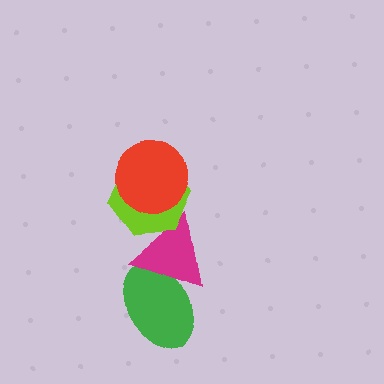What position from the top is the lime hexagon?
The lime hexagon is 2nd from the top.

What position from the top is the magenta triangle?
The magenta triangle is 3rd from the top.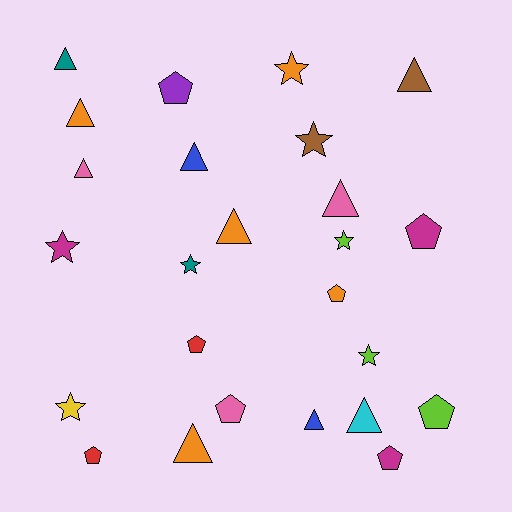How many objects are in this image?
There are 25 objects.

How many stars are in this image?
There are 7 stars.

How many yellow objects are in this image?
There is 1 yellow object.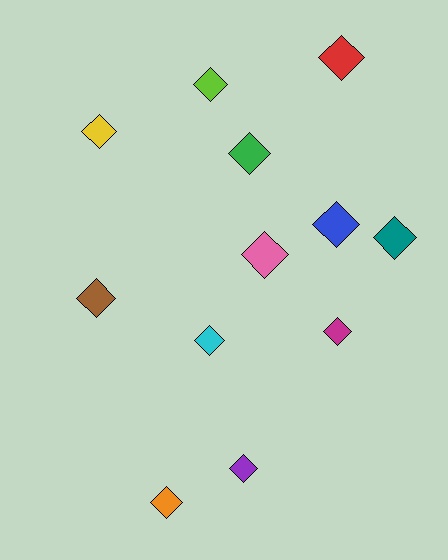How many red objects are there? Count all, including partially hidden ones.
There is 1 red object.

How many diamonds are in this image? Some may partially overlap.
There are 12 diamonds.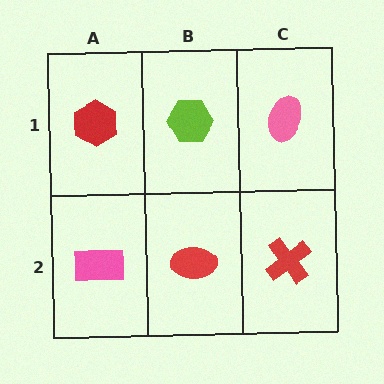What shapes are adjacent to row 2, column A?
A red hexagon (row 1, column A), a red ellipse (row 2, column B).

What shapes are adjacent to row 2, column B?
A lime hexagon (row 1, column B), a pink rectangle (row 2, column A), a red cross (row 2, column C).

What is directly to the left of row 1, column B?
A red hexagon.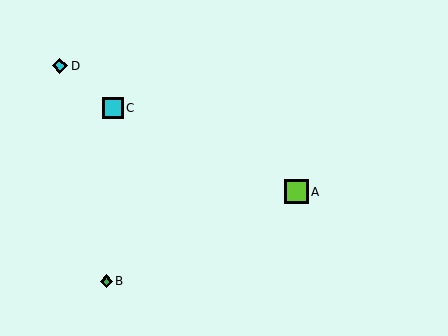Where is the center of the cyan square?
The center of the cyan square is at (113, 108).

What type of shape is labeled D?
Shape D is a cyan diamond.